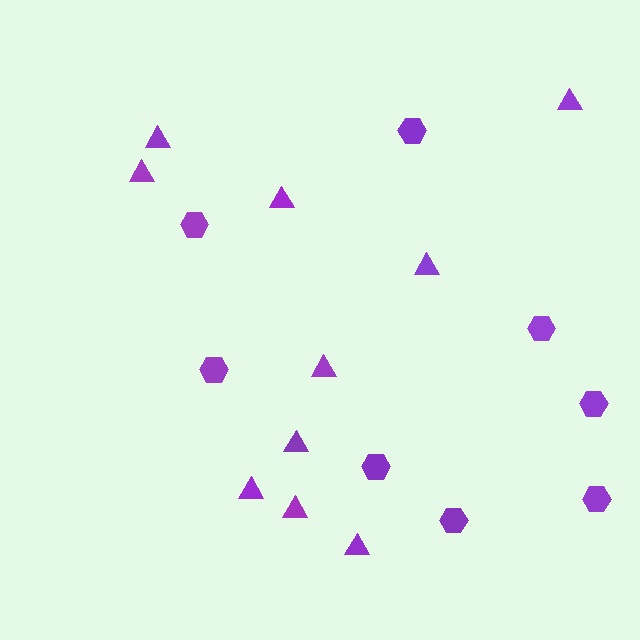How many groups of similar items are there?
There are 2 groups: one group of triangles (10) and one group of hexagons (8).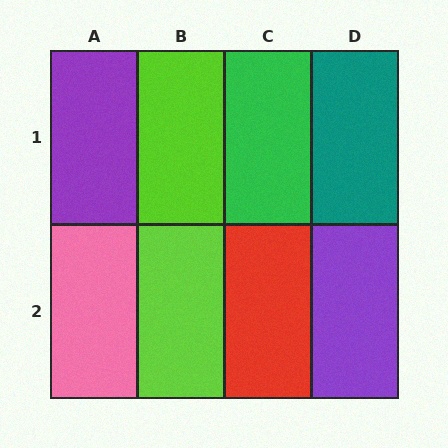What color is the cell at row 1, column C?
Green.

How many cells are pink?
1 cell is pink.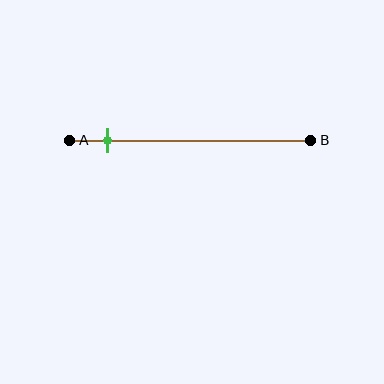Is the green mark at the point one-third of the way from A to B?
No, the mark is at about 15% from A, not at the 33% one-third point.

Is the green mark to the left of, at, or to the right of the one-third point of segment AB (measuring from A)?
The green mark is to the left of the one-third point of segment AB.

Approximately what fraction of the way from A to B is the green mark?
The green mark is approximately 15% of the way from A to B.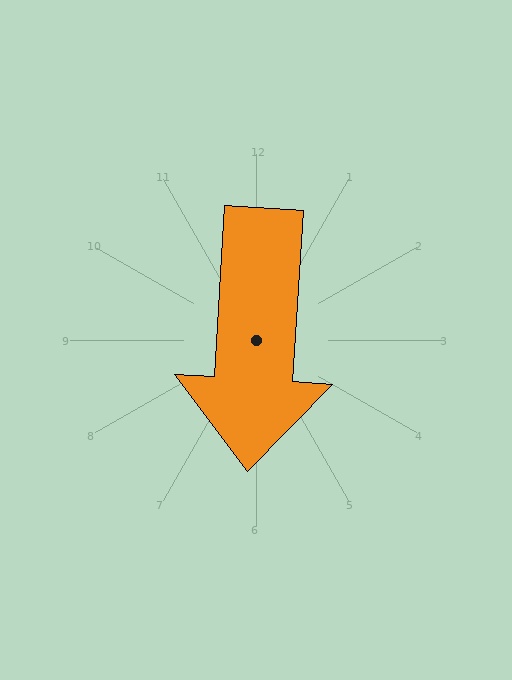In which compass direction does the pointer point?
South.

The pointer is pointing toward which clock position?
Roughly 6 o'clock.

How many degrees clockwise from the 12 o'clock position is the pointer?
Approximately 184 degrees.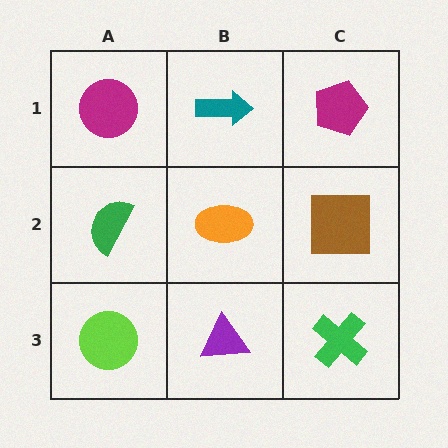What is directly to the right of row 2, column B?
A brown square.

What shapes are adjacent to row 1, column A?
A green semicircle (row 2, column A), a teal arrow (row 1, column B).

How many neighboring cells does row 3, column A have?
2.